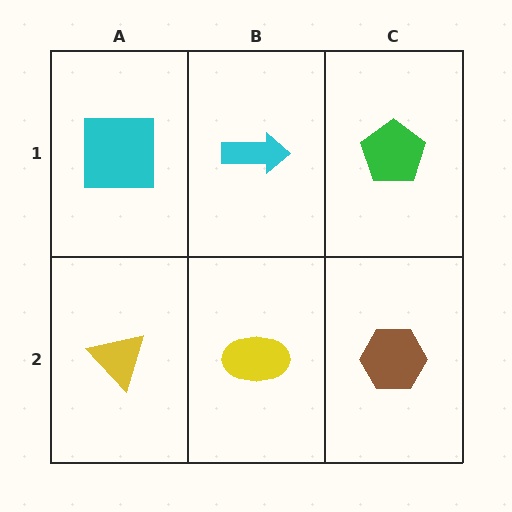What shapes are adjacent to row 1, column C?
A brown hexagon (row 2, column C), a cyan arrow (row 1, column B).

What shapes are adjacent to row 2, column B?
A cyan arrow (row 1, column B), a yellow triangle (row 2, column A), a brown hexagon (row 2, column C).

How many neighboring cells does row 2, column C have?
2.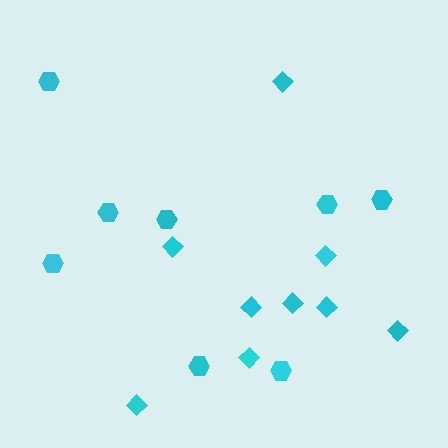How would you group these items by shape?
There are 2 groups: one group of hexagons (8) and one group of diamonds (9).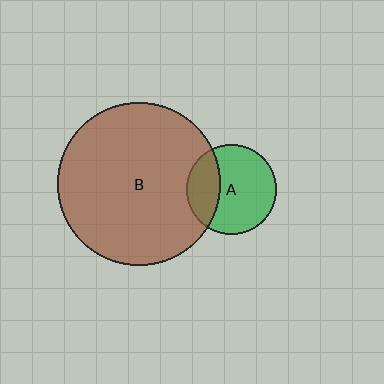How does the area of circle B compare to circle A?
Approximately 3.3 times.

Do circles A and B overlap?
Yes.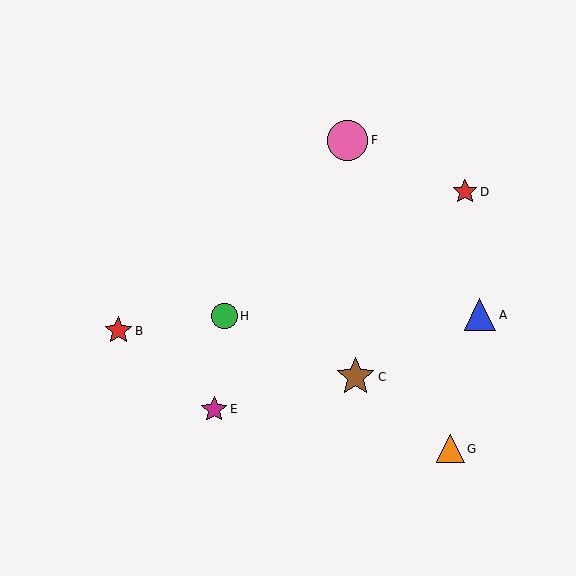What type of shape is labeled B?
Shape B is a red star.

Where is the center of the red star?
The center of the red star is at (118, 331).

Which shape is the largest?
The pink circle (labeled F) is the largest.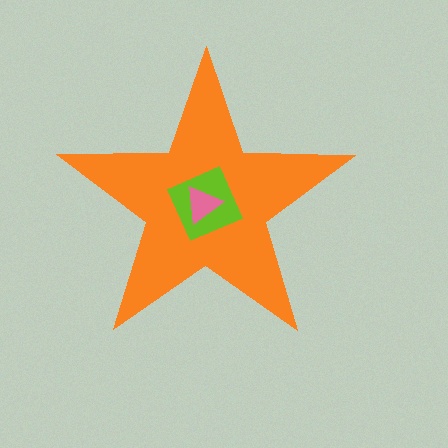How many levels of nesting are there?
3.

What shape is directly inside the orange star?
The lime square.